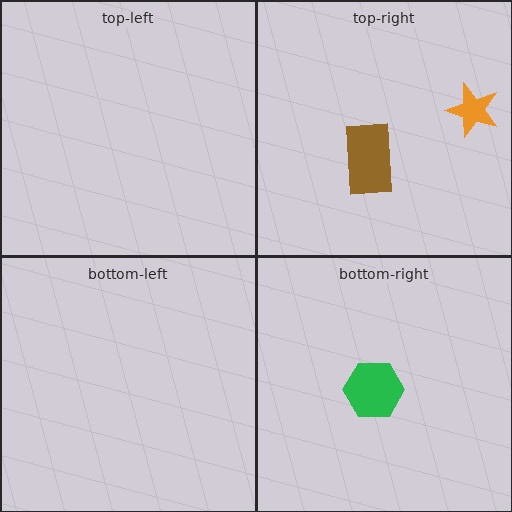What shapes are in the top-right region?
The orange star, the brown rectangle.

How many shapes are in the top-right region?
2.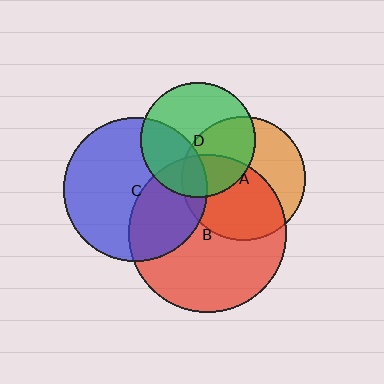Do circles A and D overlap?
Yes.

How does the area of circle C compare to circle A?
Approximately 1.4 times.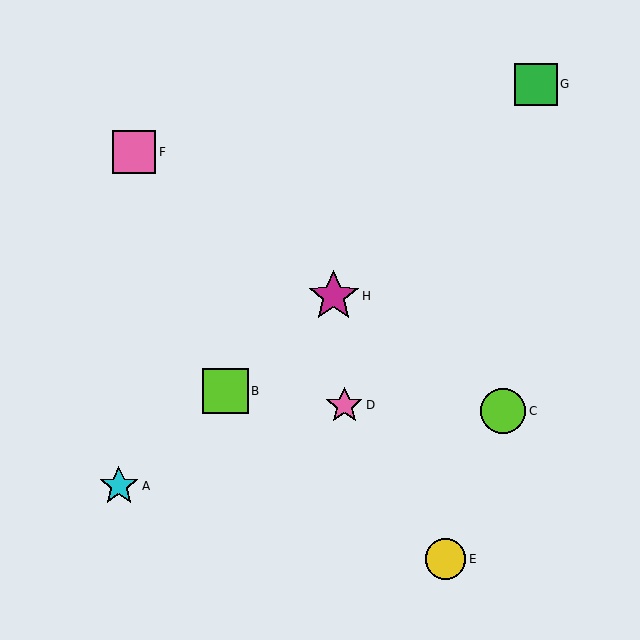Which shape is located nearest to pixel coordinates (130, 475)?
The cyan star (labeled A) at (119, 486) is nearest to that location.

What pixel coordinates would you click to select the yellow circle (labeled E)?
Click at (445, 559) to select the yellow circle E.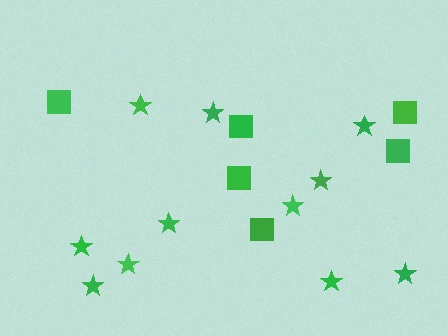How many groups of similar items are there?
There are 2 groups: one group of squares (6) and one group of stars (11).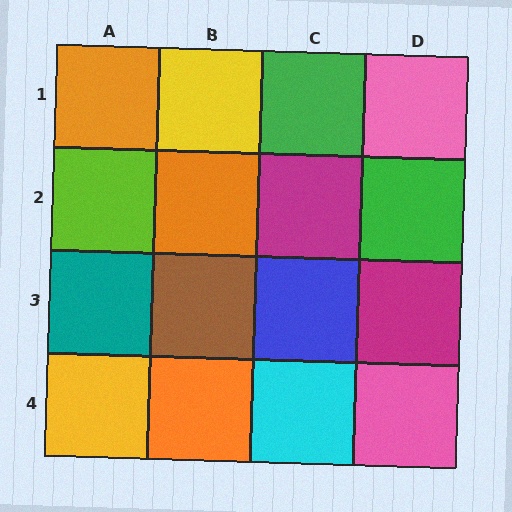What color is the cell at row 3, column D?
Magenta.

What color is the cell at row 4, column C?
Cyan.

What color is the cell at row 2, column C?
Magenta.